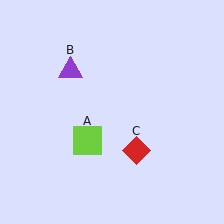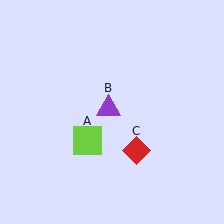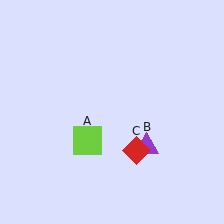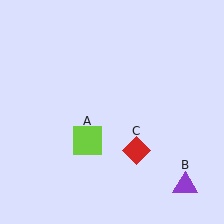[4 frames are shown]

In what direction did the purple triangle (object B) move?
The purple triangle (object B) moved down and to the right.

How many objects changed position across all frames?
1 object changed position: purple triangle (object B).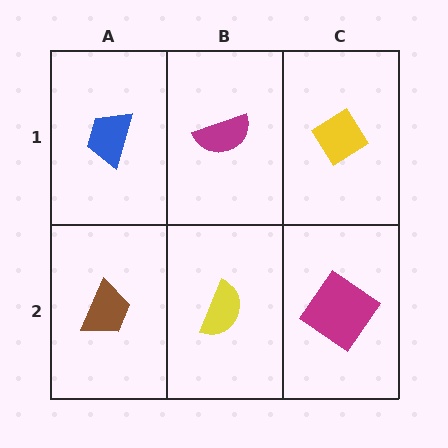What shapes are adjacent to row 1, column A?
A brown trapezoid (row 2, column A), a magenta semicircle (row 1, column B).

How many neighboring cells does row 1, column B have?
3.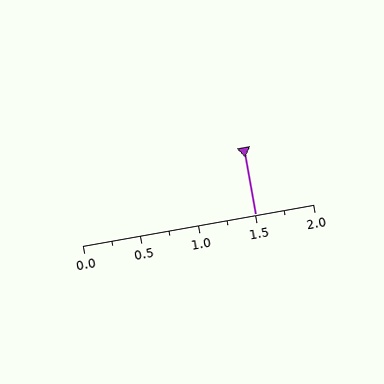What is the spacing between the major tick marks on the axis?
The major ticks are spaced 0.5 apart.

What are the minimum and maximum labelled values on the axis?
The axis runs from 0.0 to 2.0.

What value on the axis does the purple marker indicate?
The marker indicates approximately 1.5.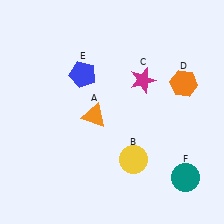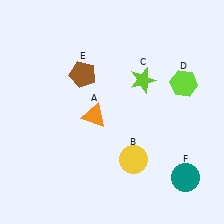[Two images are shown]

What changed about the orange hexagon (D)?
In Image 1, D is orange. In Image 2, it changed to lime.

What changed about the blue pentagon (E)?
In Image 1, E is blue. In Image 2, it changed to brown.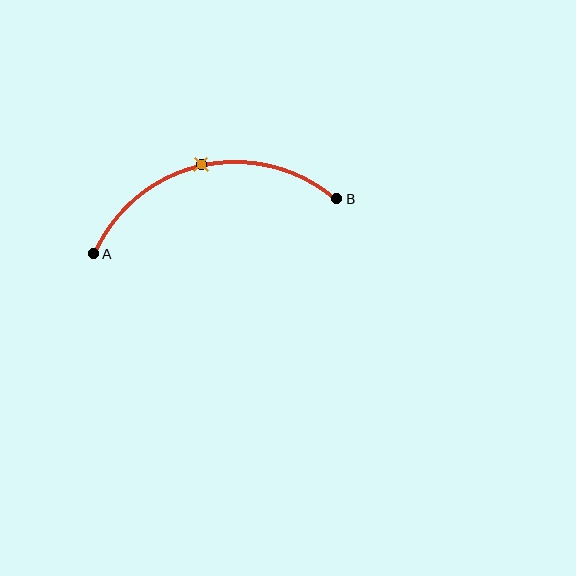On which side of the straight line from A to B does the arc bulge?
The arc bulges above the straight line connecting A and B.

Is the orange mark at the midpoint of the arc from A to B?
Yes. The orange mark lies on the arc at equal arc-length from both A and B — it is the arc midpoint.